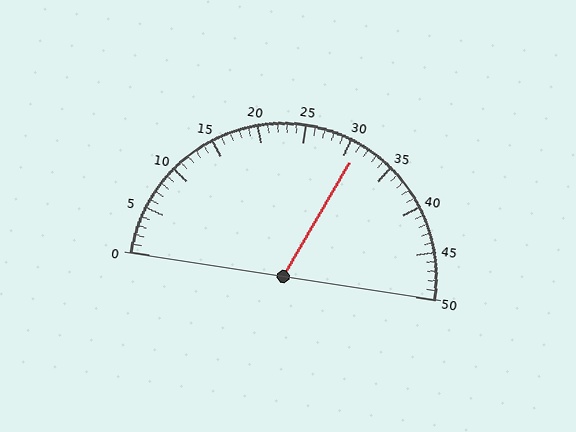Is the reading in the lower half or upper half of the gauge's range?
The reading is in the upper half of the range (0 to 50).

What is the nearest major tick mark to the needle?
The nearest major tick mark is 30.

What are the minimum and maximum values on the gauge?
The gauge ranges from 0 to 50.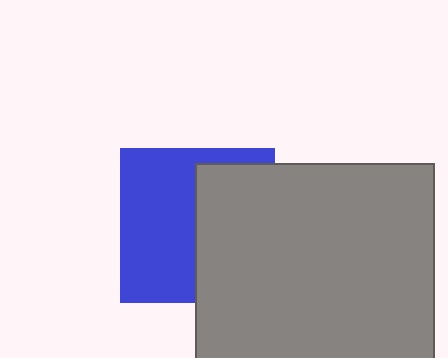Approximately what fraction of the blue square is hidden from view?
Roughly 46% of the blue square is hidden behind the gray rectangle.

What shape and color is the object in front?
The object in front is a gray rectangle.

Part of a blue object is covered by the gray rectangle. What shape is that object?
It is a square.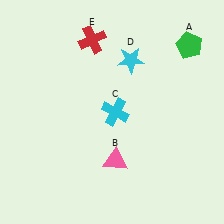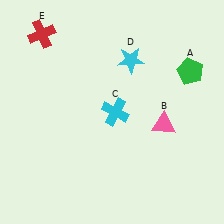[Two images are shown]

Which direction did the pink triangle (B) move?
The pink triangle (B) moved right.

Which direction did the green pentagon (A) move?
The green pentagon (A) moved down.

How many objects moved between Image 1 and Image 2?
3 objects moved between the two images.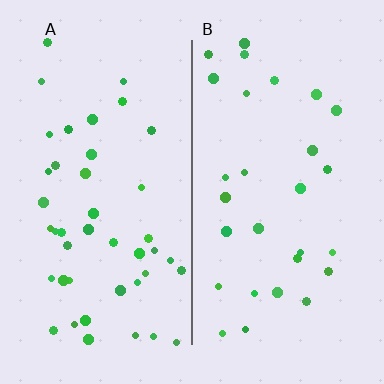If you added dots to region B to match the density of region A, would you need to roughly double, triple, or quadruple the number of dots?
Approximately double.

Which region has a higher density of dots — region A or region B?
A (the left).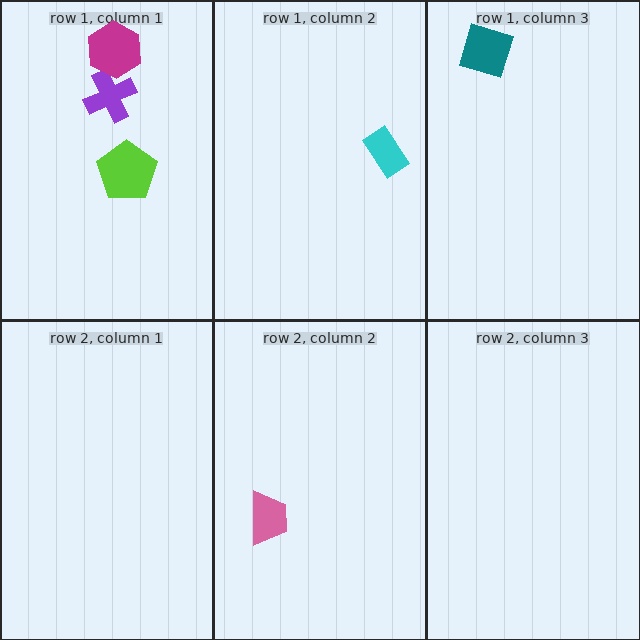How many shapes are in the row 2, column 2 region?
1.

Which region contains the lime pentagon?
The row 1, column 1 region.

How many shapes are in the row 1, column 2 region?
1.